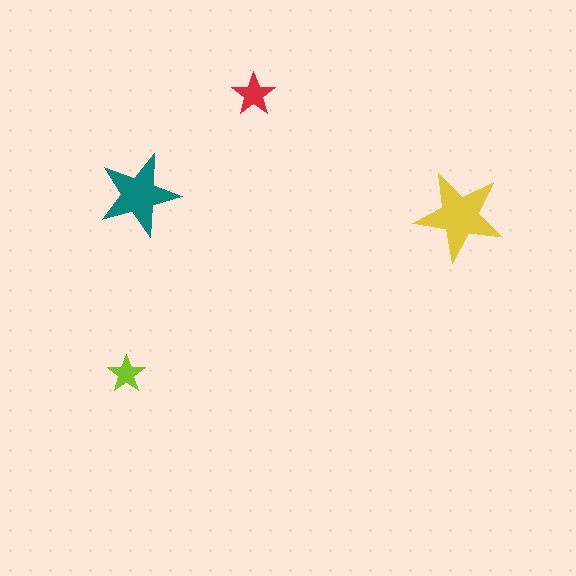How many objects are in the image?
There are 4 objects in the image.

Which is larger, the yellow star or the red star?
The yellow one.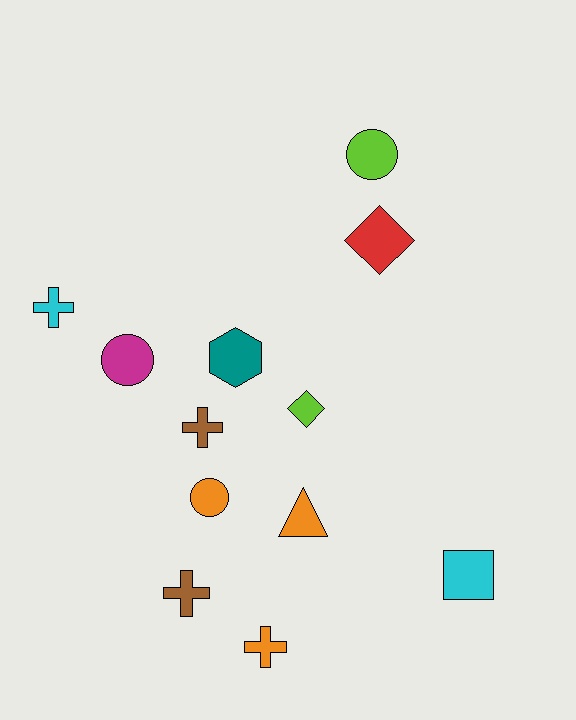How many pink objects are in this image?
There are no pink objects.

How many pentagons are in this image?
There are no pentagons.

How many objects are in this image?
There are 12 objects.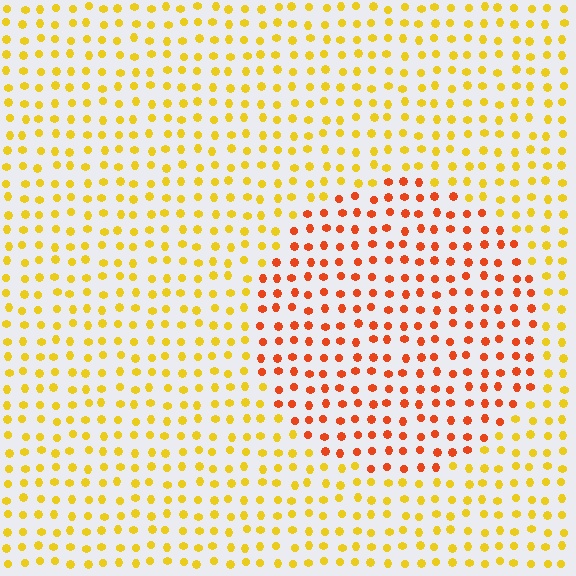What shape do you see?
I see a circle.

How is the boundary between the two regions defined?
The boundary is defined purely by a slight shift in hue (about 40 degrees). Spacing, size, and orientation are identical on both sides.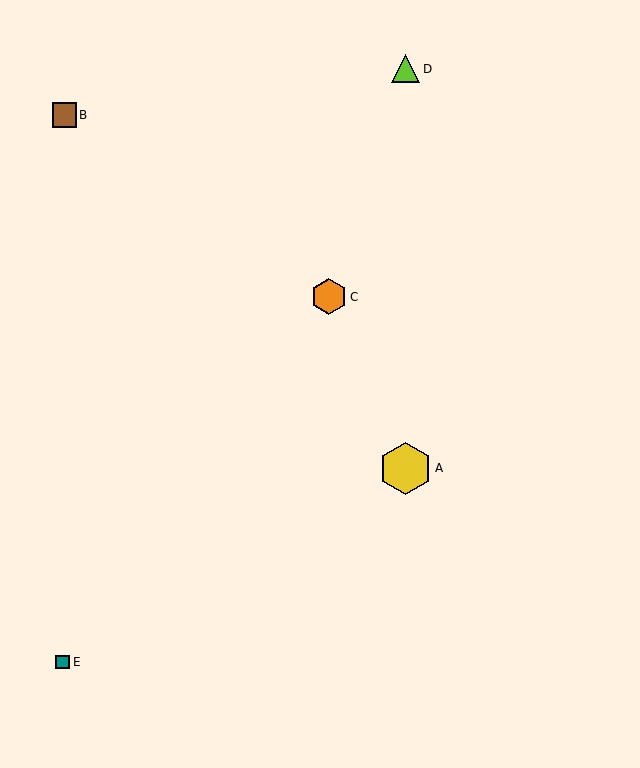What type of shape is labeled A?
Shape A is a yellow hexagon.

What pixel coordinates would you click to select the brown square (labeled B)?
Click at (64, 115) to select the brown square B.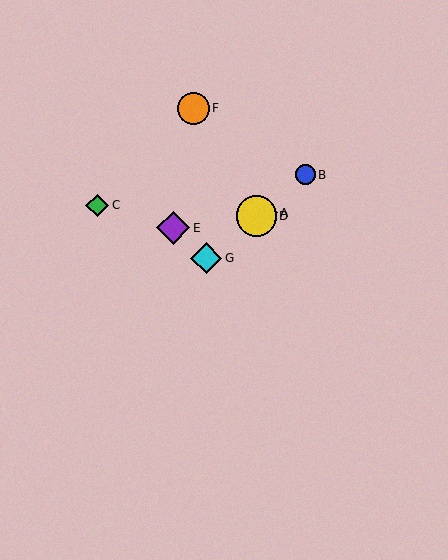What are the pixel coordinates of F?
Object F is at (194, 108).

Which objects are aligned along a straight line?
Objects A, B, D, G are aligned along a straight line.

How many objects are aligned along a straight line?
4 objects (A, B, D, G) are aligned along a straight line.